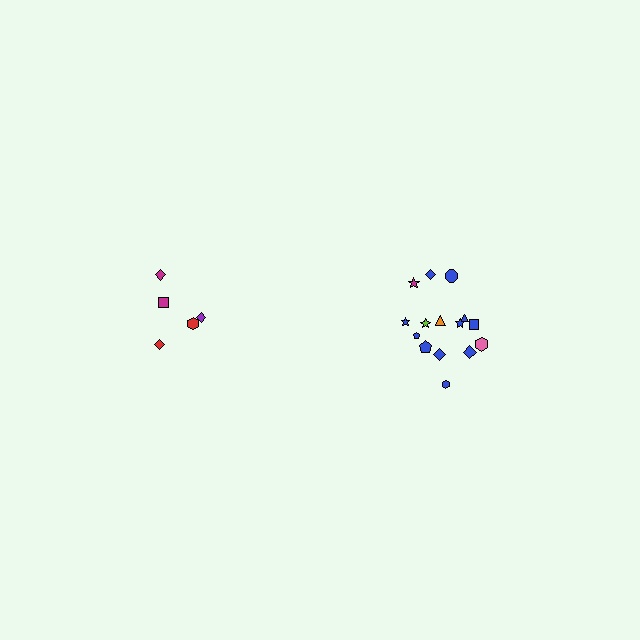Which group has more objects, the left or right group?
The right group.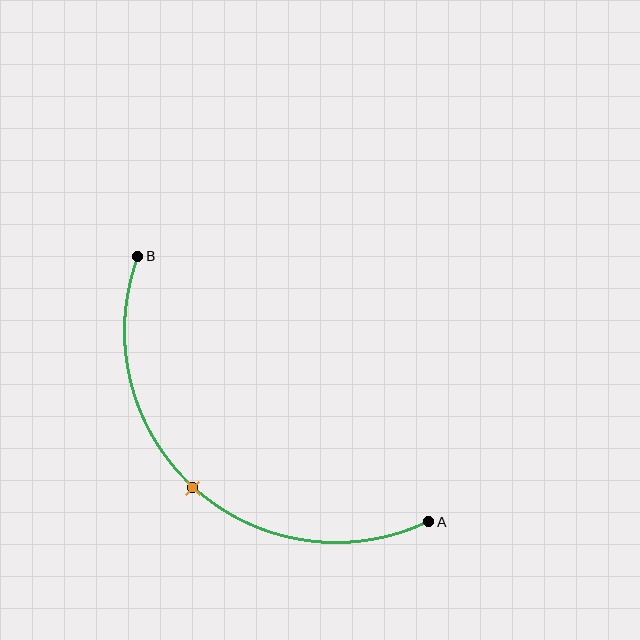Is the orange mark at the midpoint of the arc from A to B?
Yes. The orange mark lies on the arc at equal arc-length from both A and B — it is the arc midpoint.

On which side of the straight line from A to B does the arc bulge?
The arc bulges below and to the left of the straight line connecting A and B.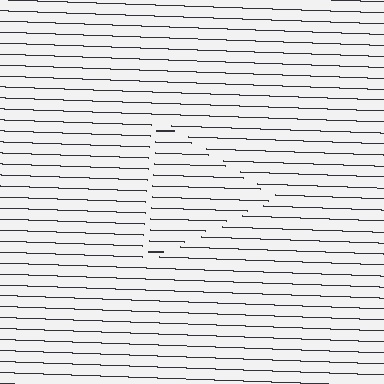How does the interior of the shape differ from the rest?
The interior of the shape contains the same grating, shifted by half a period — the contour is defined by the phase discontinuity where line-ends from the inner and outer gratings abut.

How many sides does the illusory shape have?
3 sides — the line-ends trace a triangle.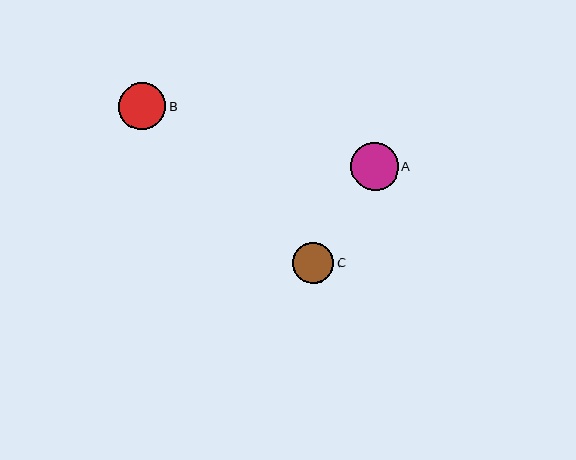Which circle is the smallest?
Circle C is the smallest with a size of approximately 41 pixels.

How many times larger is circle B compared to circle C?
Circle B is approximately 1.2 times the size of circle C.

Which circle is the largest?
Circle A is the largest with a size of approximately 48 pixels.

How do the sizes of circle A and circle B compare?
Circle A and circle B are approximately the same size.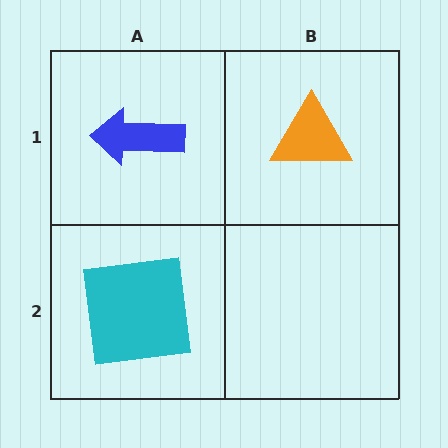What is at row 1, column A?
A blue arrow.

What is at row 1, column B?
An orange triangle.